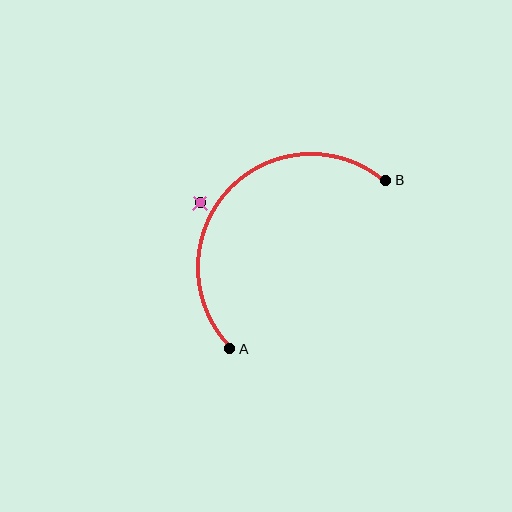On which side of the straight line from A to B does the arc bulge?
The arc bulges above and to the left of the straight line connecting A and B.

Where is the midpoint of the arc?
The arc midpoint is the point on the curve farthest from the straight line joining A and B. It sits above and to the left of that line.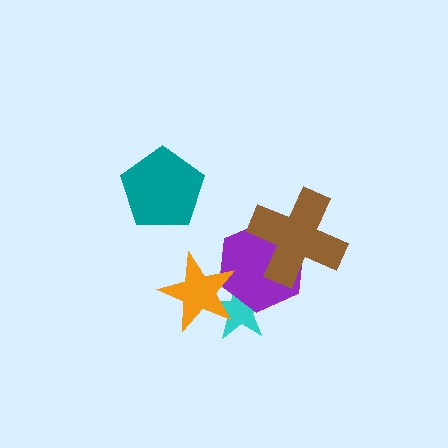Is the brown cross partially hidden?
No, no other shape covers it.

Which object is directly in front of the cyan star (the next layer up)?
The purple hexagon is directly in front of the cyan star.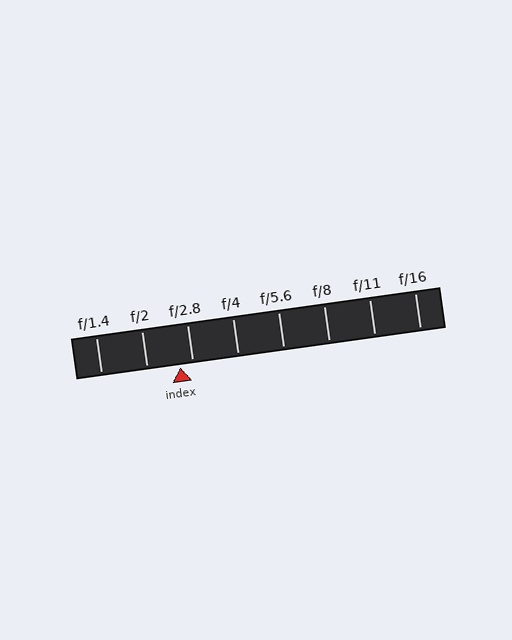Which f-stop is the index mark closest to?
The index mark is closest to f/2.8.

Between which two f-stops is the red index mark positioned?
The index mark is between f/2 and f/2.8.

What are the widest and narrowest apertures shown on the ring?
The widest aperture shown is f/1.4 and the narrowest is f/16.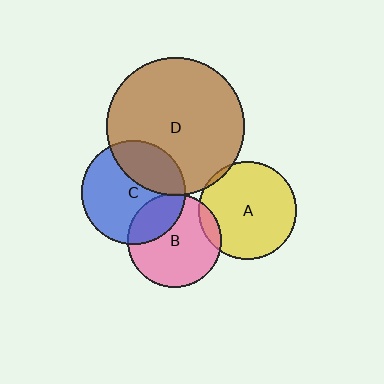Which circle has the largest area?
Circle D (brown).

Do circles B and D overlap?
Yes.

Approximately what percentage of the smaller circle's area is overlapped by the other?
Approximately 5%.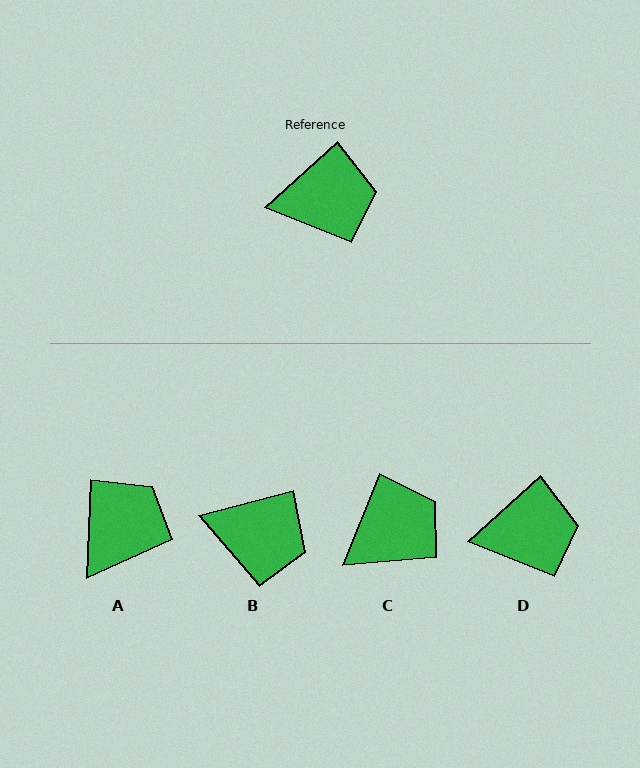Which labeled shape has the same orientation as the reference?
D.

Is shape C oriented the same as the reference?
No, it is off by about 26 degrees.